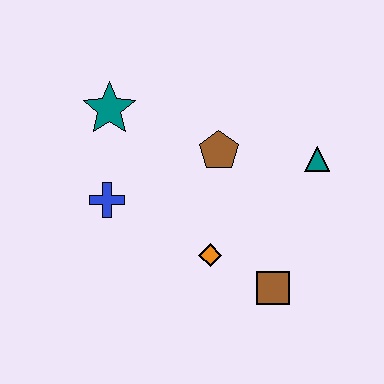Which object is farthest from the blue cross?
The teal triangle is farthest from the blue cross.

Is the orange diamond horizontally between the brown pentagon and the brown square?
No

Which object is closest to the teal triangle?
The brown pentagon is closest to the teal triangle.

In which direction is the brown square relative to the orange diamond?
The brown square is to the right of the orange diamond.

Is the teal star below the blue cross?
No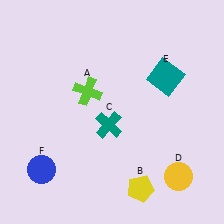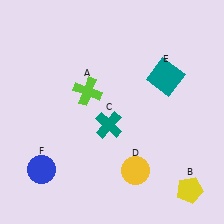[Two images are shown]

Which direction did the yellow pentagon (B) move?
The yellow pentagon (B) moved right.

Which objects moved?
The objects that moved are: the yellow pentagon (B), the yellow circle (D).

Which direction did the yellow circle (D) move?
The yellow circle (D) moved left.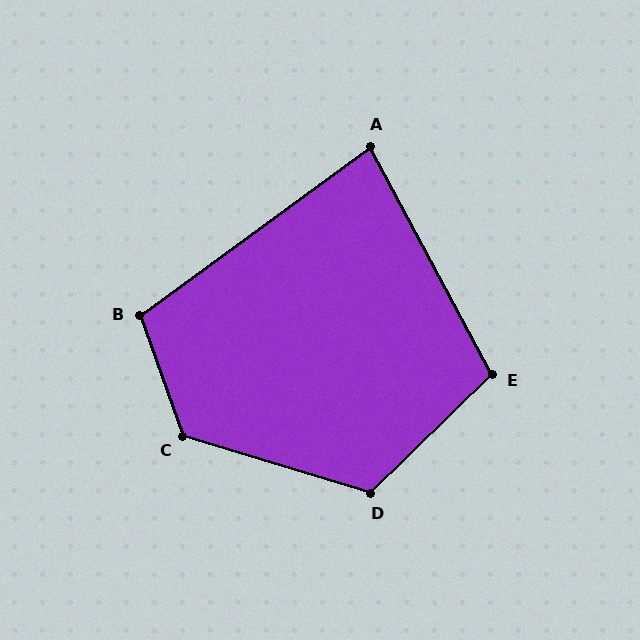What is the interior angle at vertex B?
Approximately 107 degrees (obtuse).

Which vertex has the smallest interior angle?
A, at approximately 82 degrees.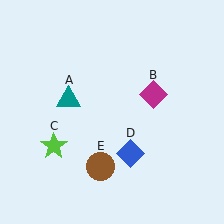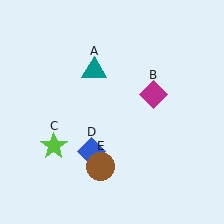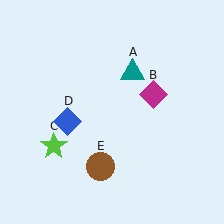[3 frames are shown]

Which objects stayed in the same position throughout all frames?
Magenta diamond (object B) and lime star (object C) and brown circle (object E) remained stationary.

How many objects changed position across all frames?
2 objects changed position: teal triangle (object A), blue diamond (object D).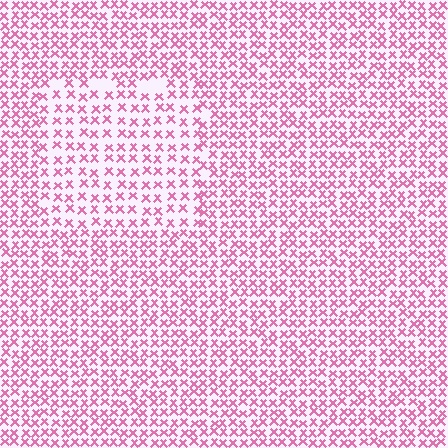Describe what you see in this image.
The image contains small pink elements arranged at two different densities. A rectangle-shaped region is visible where the elements are less densely packed than the surrounding area.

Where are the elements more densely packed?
The elements are more densely packed outside the rectangle boundary.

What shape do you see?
I see a rectangle.